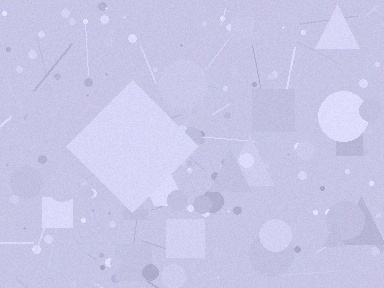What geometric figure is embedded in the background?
A diamond is embedded in the background.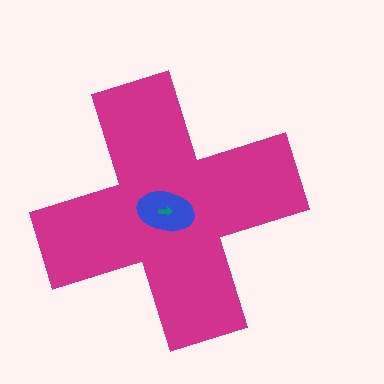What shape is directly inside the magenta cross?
The blue ellipse.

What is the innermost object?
The teal arrow.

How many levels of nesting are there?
3.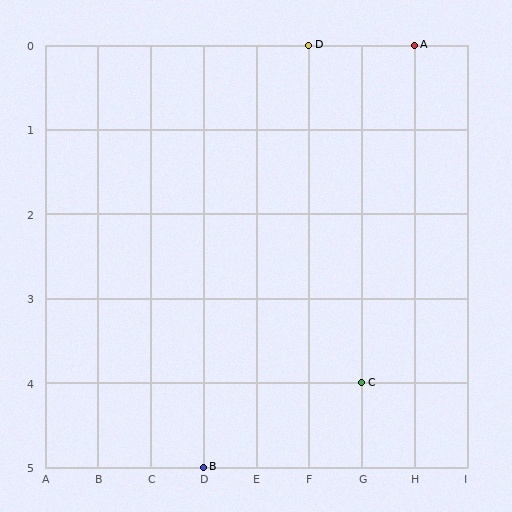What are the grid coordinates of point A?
Point A is at grid coordinates (H, 0).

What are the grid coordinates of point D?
Point D is at grid coordinates (F, 0).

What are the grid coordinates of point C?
Point C is at grid coordinates (G, 4).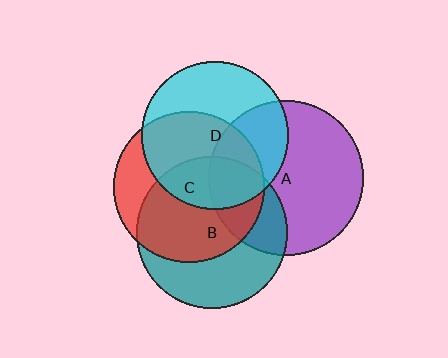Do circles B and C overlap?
Yes.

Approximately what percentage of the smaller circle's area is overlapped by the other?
Approximately 60%.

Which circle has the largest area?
Circle A (purple).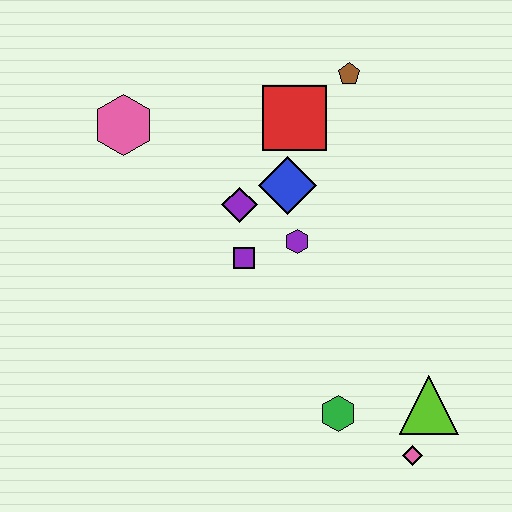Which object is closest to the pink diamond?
The lime triangle is closest to the pink diamond.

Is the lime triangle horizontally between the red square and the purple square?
No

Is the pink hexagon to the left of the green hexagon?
Yes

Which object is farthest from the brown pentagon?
The pink diamond is farthest from the brown pentagon.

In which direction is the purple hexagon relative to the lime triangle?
The purple hexagon is above the lime triangle.